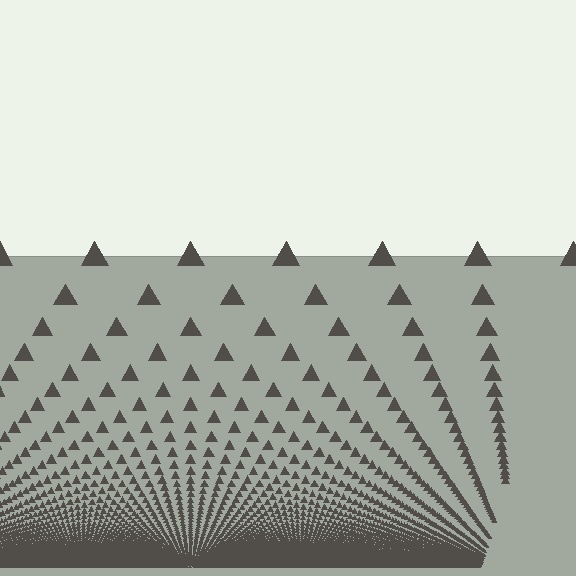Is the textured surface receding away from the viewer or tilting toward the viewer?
The surface appears to tilt toward the viewer. Texture elements get larger and sparser toward the top.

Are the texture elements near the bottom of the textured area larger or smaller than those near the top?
Smaller. The gradient is inverted — elements near the bottom are smaller and denser.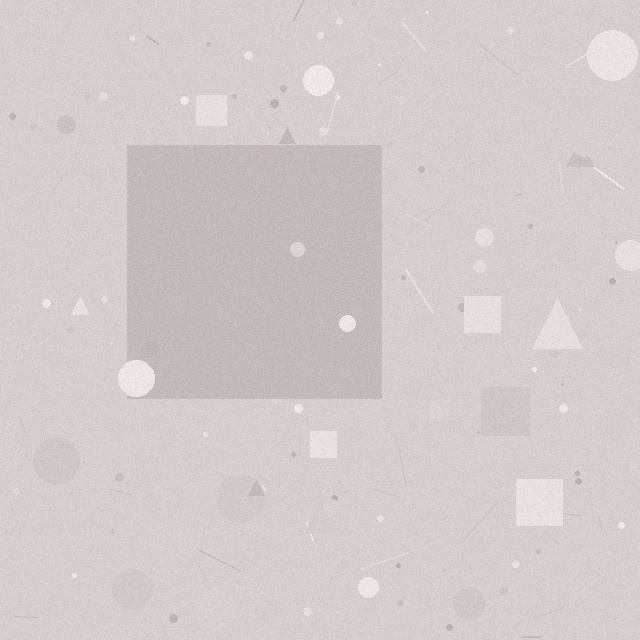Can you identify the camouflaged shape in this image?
The camouflaged shape is a square.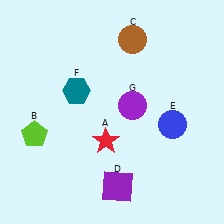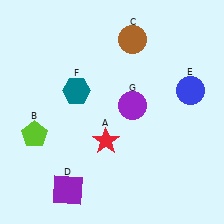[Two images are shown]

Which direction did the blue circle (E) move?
The blue circle (E) moved up.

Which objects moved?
The objects that moved are: the purple square (D), the blue circle (E).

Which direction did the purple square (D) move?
The purple square (D) moved left.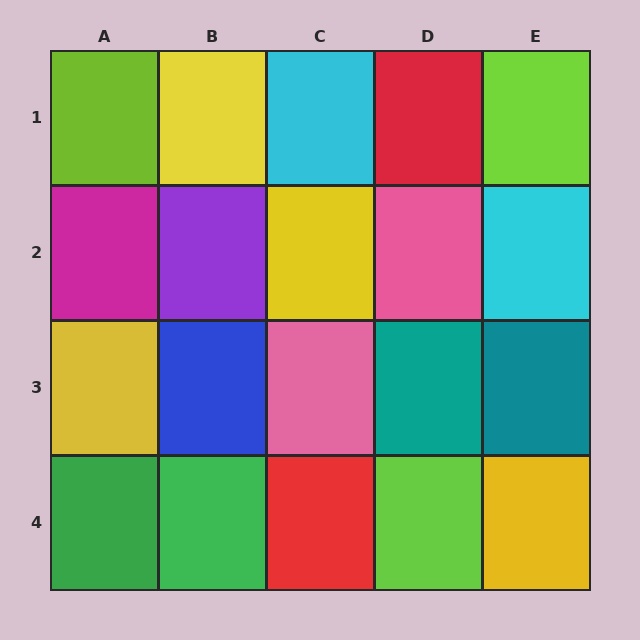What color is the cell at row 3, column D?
Teal.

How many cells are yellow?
4 cells are yellow.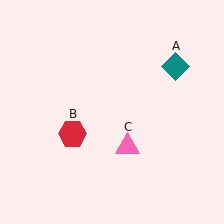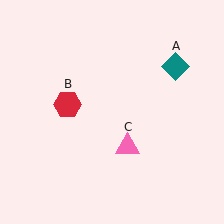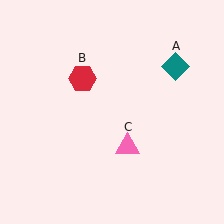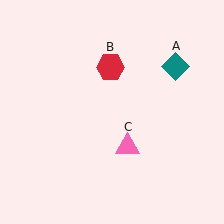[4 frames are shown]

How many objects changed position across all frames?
1 object changed position: red hexagon (object B).